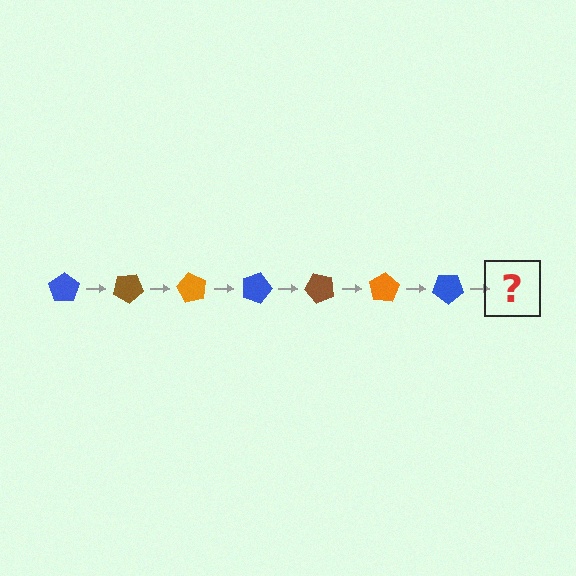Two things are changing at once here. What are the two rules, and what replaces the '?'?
The two rules are that it rotates 30 degrees each step and the color cycles through blue, brown, and orange. The '?' should be a brown pentagon, rotated 210 degrees from the start.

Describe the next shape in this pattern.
It should be a brown pentagon, rotated 210 degrees from the start.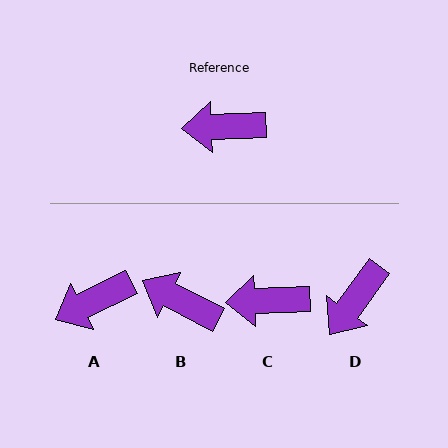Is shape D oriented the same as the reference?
No, it is off by about 52 degrees.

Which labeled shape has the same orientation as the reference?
C.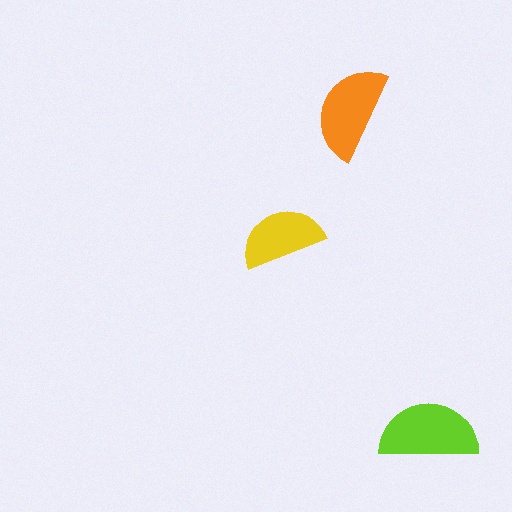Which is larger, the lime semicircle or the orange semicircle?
The lime one.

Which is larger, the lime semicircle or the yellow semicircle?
The lime one.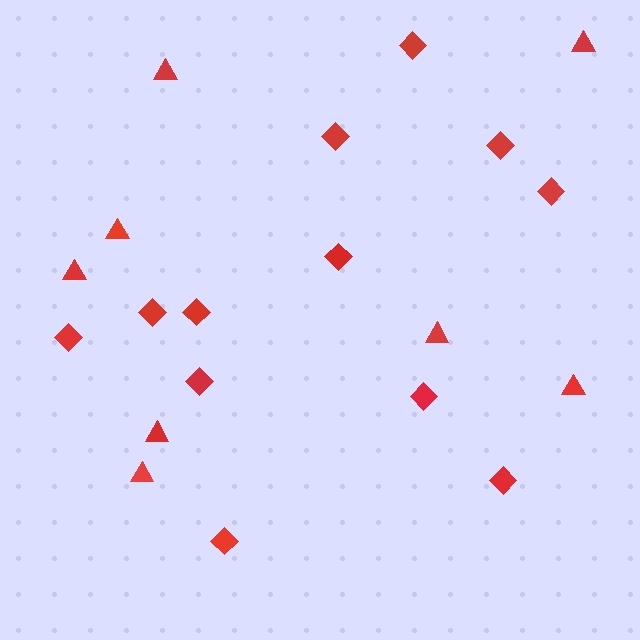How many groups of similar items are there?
There are 2 groups: one group of diamonds (12) and one group of triangles (8).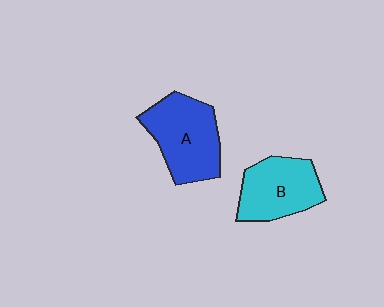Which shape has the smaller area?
Shape B (cyan).